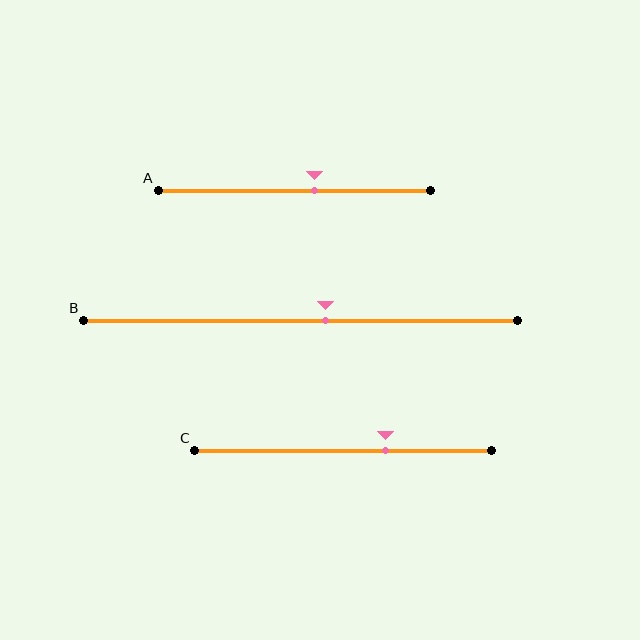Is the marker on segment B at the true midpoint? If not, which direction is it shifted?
No, the marker on segment B is shifted to the right by about 6% of the segment length.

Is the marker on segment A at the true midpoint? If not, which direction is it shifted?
No, the marker on segment A is shifted to the right by about 8% of the segment length.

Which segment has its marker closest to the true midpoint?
Segment B has its marker closest to the true midpoint.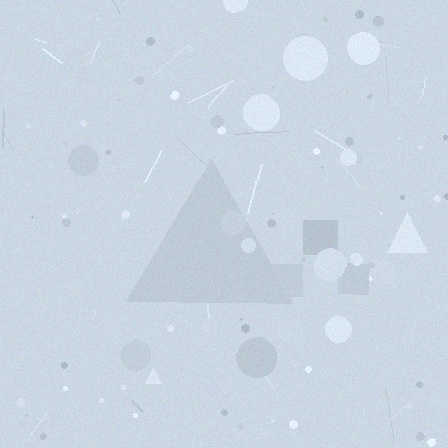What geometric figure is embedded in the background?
A triangle is embedded in the background.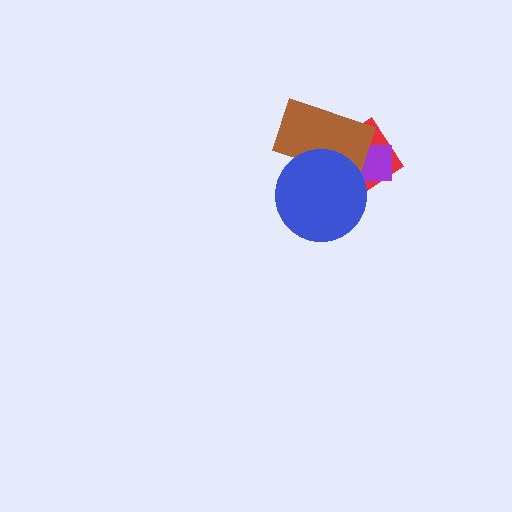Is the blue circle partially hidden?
No, no other shape covers it.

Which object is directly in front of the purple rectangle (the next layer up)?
The brown rectangle is directly in front of the purple rectangle.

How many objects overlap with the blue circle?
3 objects overlap with the blue circle.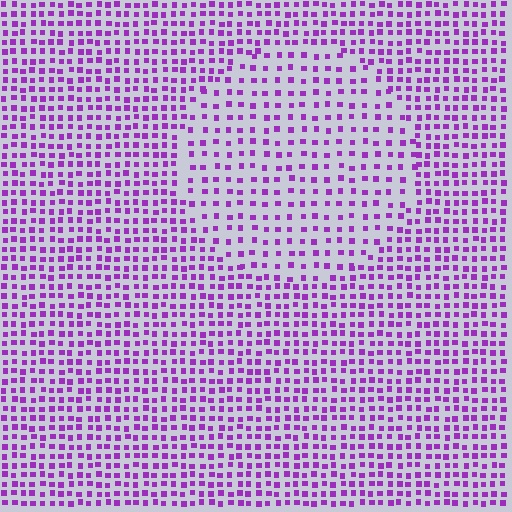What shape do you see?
I see a circle.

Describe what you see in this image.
The image contains small purple elements arranged at two different densities. A circle-shaped region is visible where the elements are less densely packed than the surrounding area.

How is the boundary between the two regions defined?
The boundary is defined by a change in element density (approximately 1.7x ratio). All elements are the same color, size, and shape.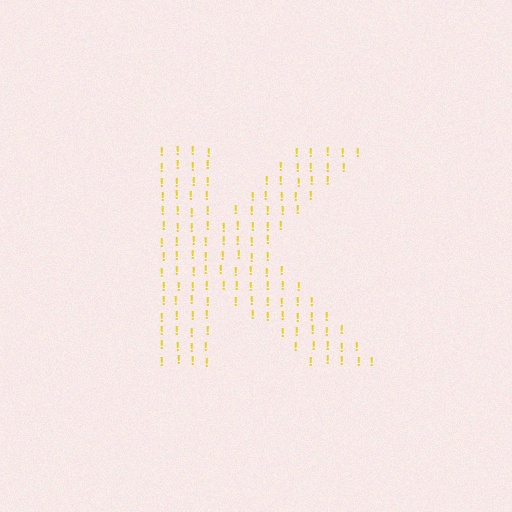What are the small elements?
The small elements are exclamation marks.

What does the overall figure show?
The overall figure shows the letter K.